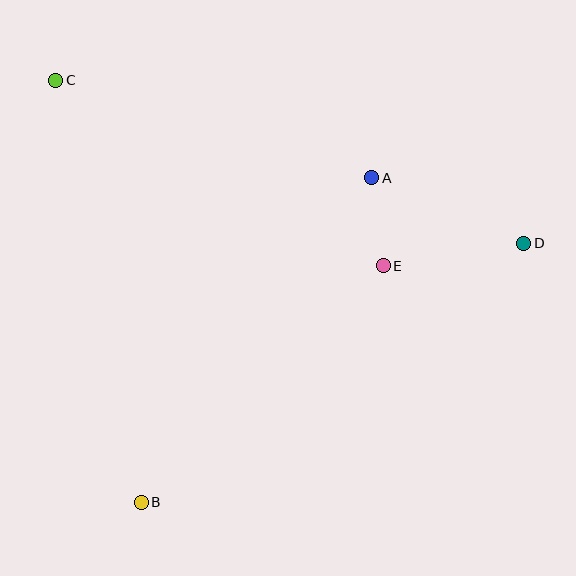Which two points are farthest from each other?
Points C and D are farthest from each other.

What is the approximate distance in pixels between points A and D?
The distance between A and D is approximately 166 pixels.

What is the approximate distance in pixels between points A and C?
The distance between A and C is approximately 331 pixels.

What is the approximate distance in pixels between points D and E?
The distance between D and E is approximately 142 pixels.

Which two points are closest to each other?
Points A and E are closest to each other.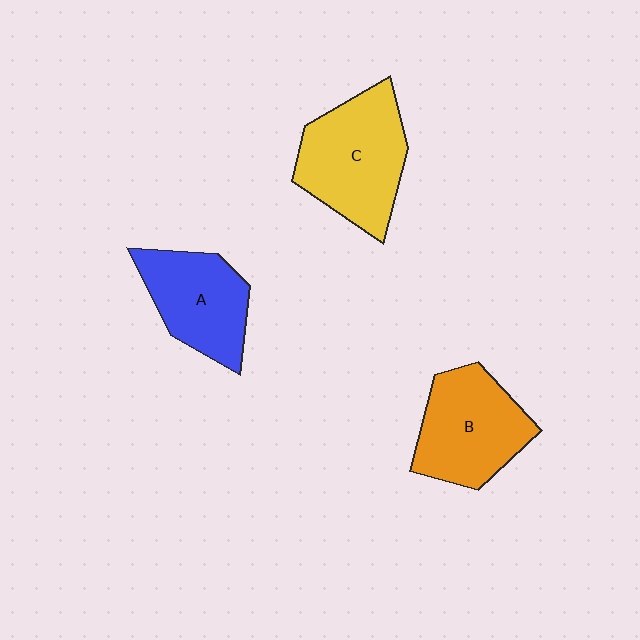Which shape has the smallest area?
Shape A (blue).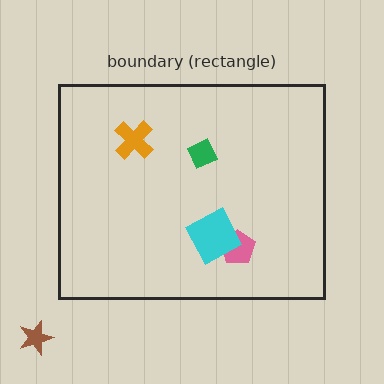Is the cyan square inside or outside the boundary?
Inside.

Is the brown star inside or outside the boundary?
Outside.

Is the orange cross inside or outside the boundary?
Inside.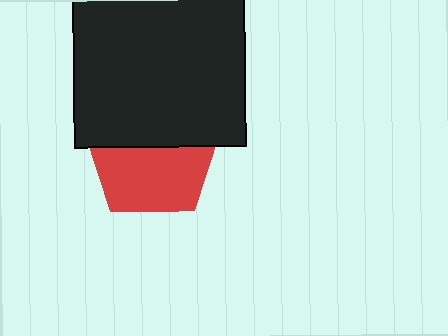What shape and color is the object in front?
The object in front is a black square.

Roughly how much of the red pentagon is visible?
About half of it is visible (roughly 55%).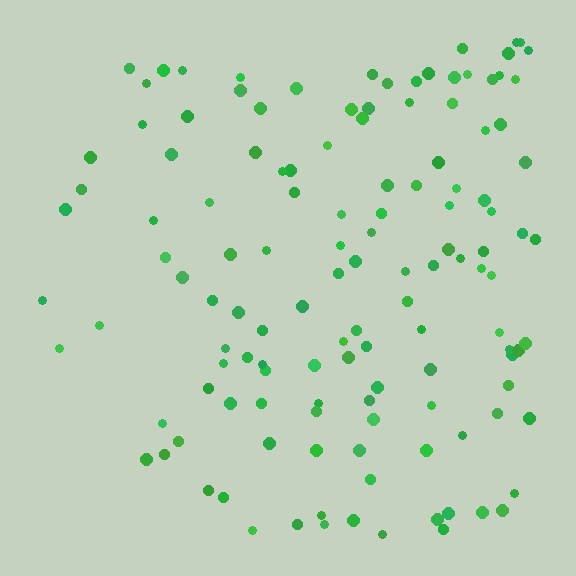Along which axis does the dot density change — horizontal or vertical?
Horizontal.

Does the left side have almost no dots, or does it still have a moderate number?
Still a moderate number, just noticeably fewer than the right.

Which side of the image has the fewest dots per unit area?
The left.